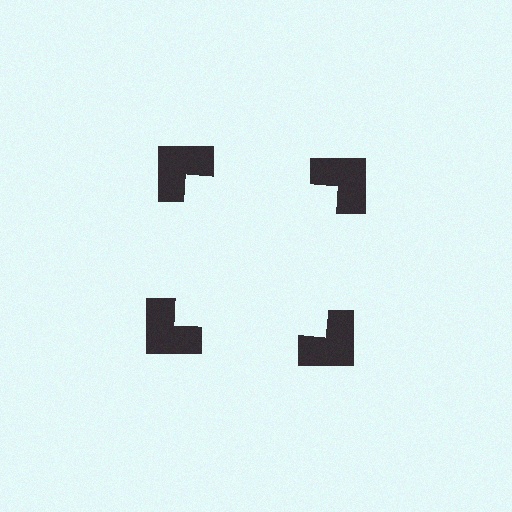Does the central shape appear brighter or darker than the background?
It typically appears slightly brighter than the background, even though no actual brightness change is drawn.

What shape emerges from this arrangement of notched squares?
An illusory square — its edges are inferred from the aligned wedge cuts in the notched squares, not physically drawn.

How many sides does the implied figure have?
4 sides.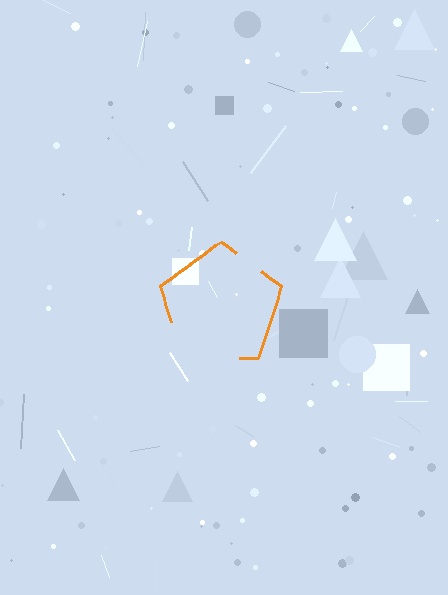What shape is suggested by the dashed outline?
The dashed outline suggests a pentagon.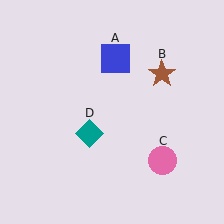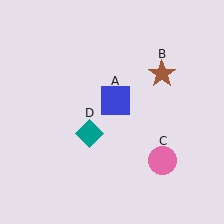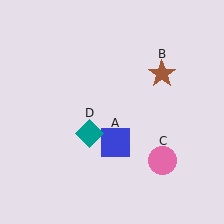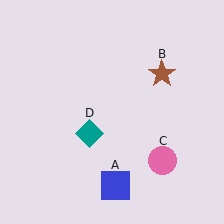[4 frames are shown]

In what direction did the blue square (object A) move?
The blue square (object A) moved down.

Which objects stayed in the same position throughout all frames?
Brown star (object B) and pink circle (object C) and teal diamond (object D) remained stationary.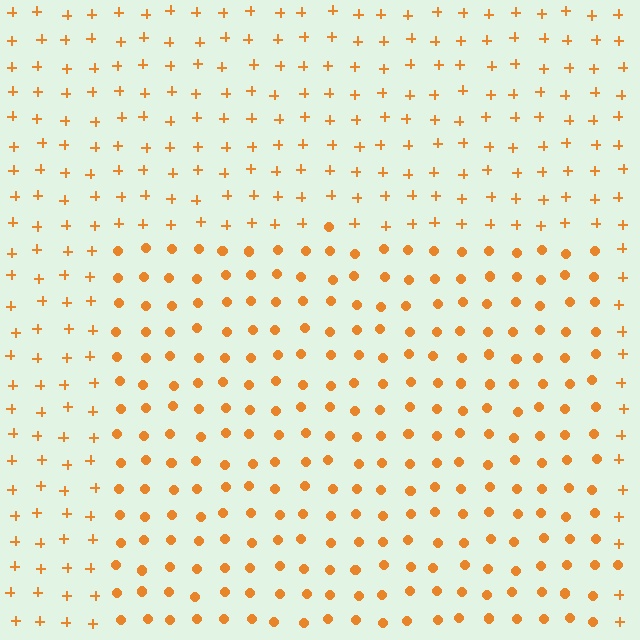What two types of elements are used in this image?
The image uses circles inside the rectangle region and plus signs outside it.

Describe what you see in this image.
The image is filled with small orange elements arranged in a uniform grid. A rectangle-shaped region contains circles, while the surrounding area contains plus signs. The boundary is defined purely by the change in element shape.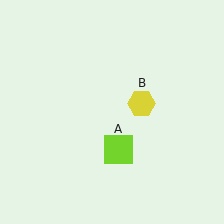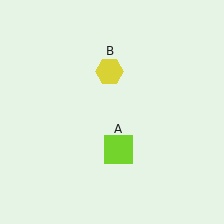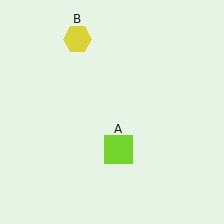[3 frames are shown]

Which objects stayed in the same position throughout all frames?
Lime square (object A) remained stationary.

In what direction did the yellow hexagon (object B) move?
The yellow hexagon (object B) moved up and to the left.